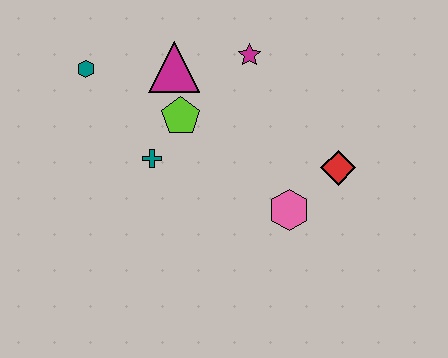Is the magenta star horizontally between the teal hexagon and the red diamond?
Yes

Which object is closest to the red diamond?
The pink hexagon is closest to the red diamond.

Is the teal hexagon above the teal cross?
Yes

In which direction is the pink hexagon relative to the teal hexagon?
The pink hexagon is to the right of the teal hexagon.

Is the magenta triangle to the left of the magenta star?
Yes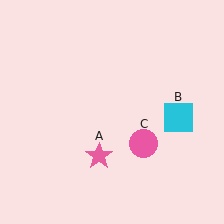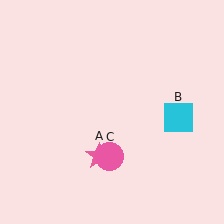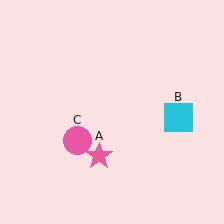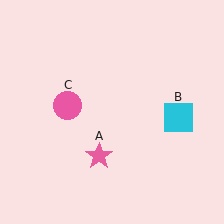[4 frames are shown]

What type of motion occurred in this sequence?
The pink circle (object C) rotated clockwise around the center of the scene.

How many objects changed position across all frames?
1 object changed position: pink circle (object C).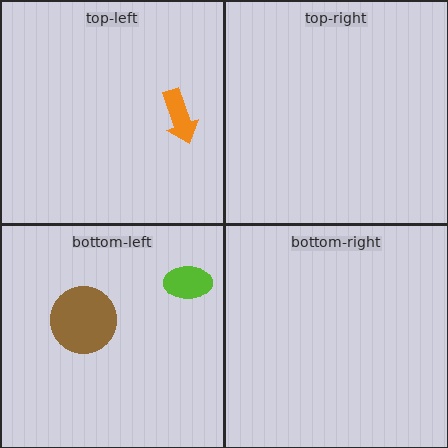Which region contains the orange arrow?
The top-left region.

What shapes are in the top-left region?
The orange arrow.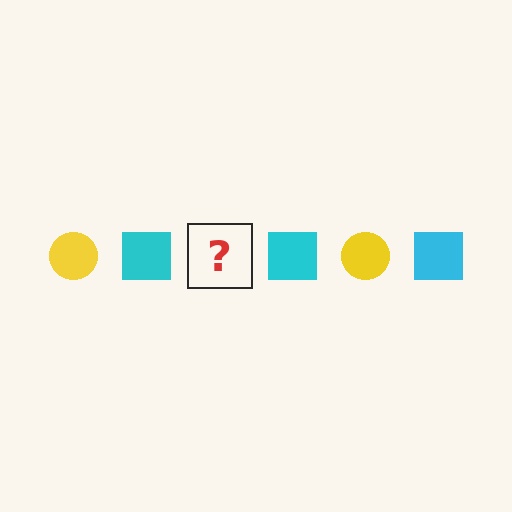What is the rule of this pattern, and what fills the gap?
The rule is that the pattern alternates between yellow circle and cyan square. The gap should be filled with a yellow circle.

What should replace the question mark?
The question mark should be replaced with a yellow circle.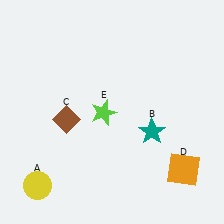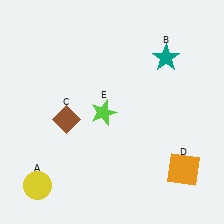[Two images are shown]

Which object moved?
The teal star (B) moved up.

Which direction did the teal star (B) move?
The teal star (B) moved up.